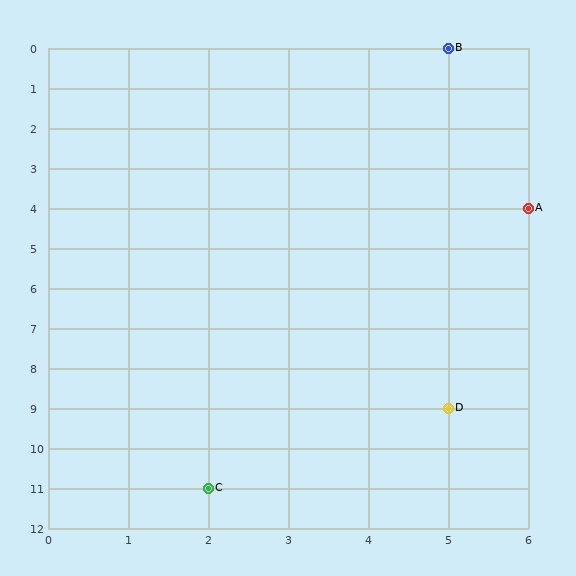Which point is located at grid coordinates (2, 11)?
Point C is at (2, 11).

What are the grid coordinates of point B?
Point B is at grid coordinates (5, 0).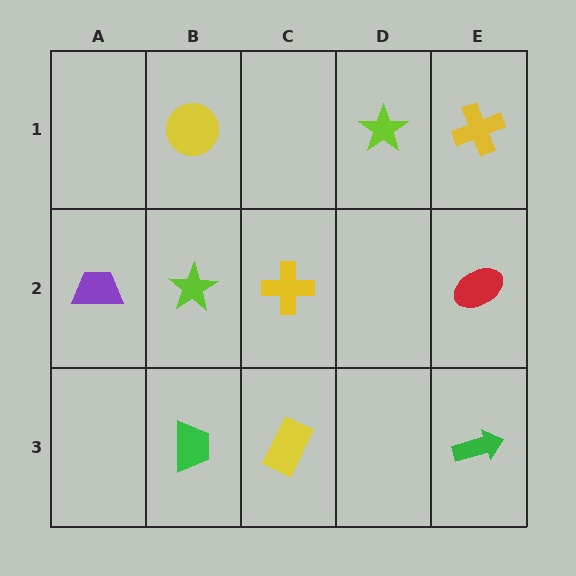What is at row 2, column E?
A red ellipse.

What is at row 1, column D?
A lime star.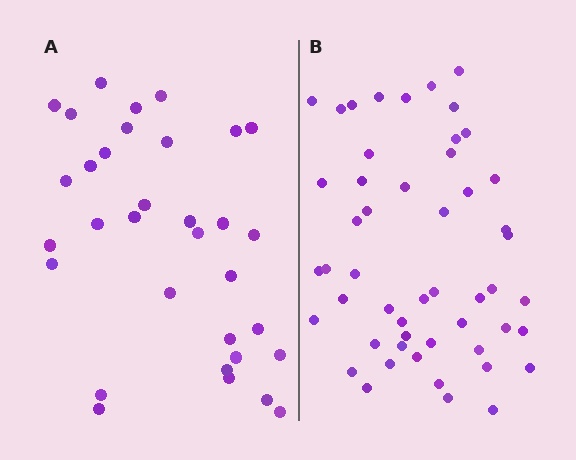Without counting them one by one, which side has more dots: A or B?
Region B (the right region) has more dots.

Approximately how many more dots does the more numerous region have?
Region B has approximately 20 more dots than region A.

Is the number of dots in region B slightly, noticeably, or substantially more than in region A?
Region B has substantially more. The ratio is roughly 1.5 to 1.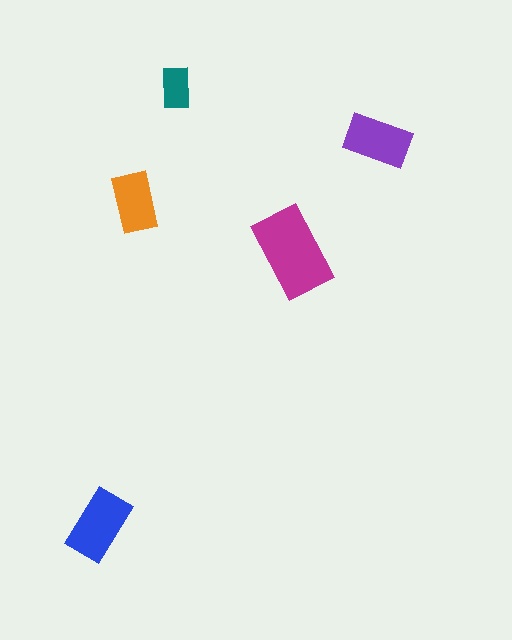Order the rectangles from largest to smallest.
the magenta one, the blue one, the purple one, the orange one, the teal one.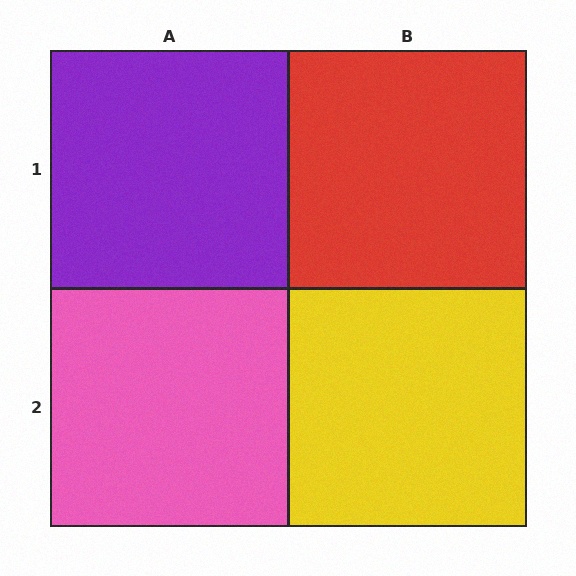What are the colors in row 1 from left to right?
Purple, red.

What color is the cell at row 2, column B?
Yellow.